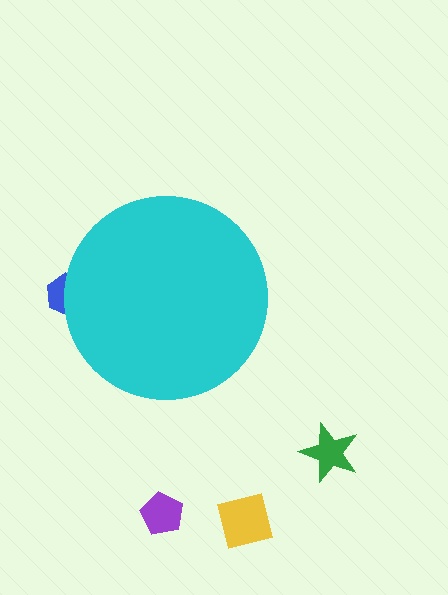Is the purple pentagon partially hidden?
No, the purple pentagon is fully visible.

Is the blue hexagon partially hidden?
Yes, the blue hexagon is partially hidden behind the cyan circle.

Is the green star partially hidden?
No, the green star is fully visible.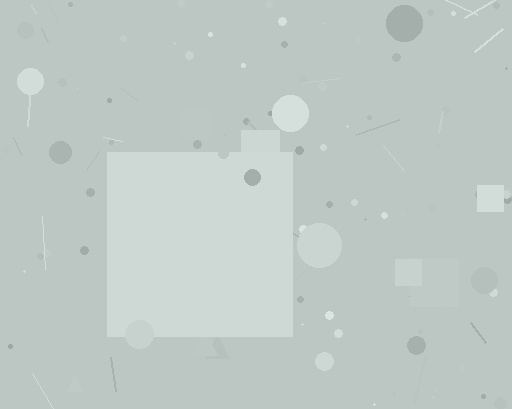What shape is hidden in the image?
A square is hidden in the image.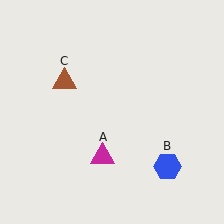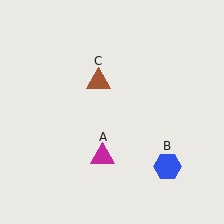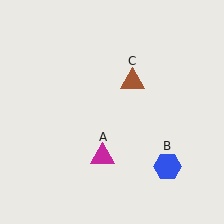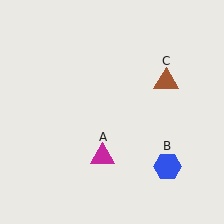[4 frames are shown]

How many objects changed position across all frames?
1 object changed position: brown triangle (object C).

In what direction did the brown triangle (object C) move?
The brown triangle (object C) moved right.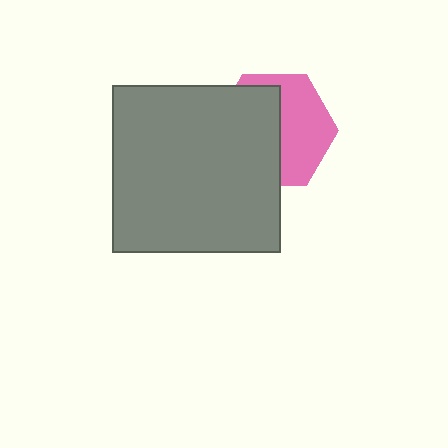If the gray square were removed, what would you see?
You would see the complete pink hexagon.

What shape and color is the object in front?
The object in front is a gray square.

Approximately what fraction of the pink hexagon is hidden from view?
Roughly 53% of the pink hexagon is hidden behind the gray square.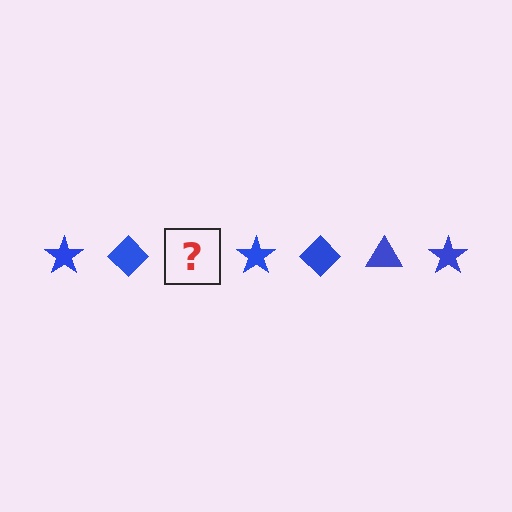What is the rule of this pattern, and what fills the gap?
The rule is that the pattern cycles through star, diamond, triangle shapes in blue. The gap should be filled with a blue triangle.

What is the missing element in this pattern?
The missing element is a blue triangle.